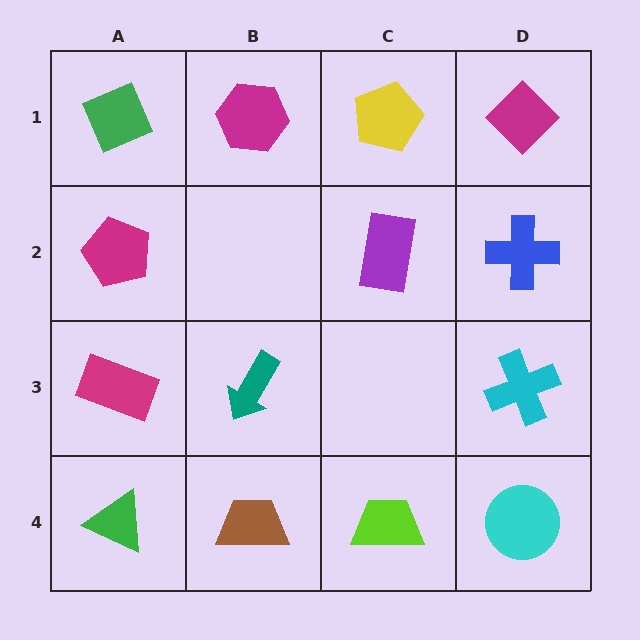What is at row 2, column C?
A purple rectangle.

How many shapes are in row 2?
3 shapes.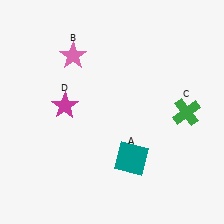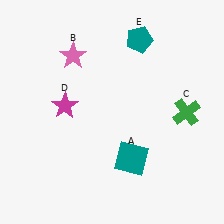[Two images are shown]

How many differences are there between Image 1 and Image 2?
There is 1 difference between the two images.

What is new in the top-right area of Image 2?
A teal pentagon (E) was added in the top-right area of Image 2.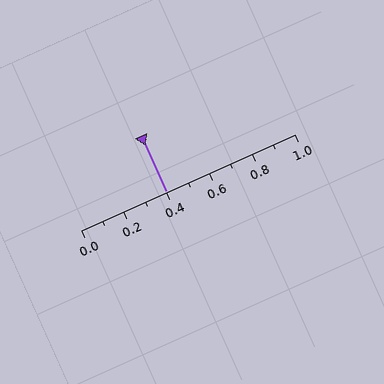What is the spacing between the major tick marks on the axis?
The major ticks are spaced 0.2 apart.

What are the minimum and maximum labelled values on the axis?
The axis runs from 0.0 to 1.0.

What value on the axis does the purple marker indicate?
The marker indicates approximately 0.4.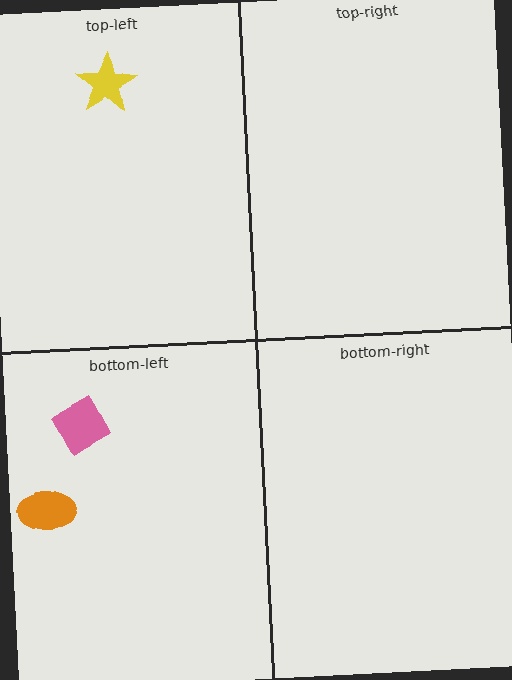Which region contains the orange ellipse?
The bottom-left region.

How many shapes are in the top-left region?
1.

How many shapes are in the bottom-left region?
2.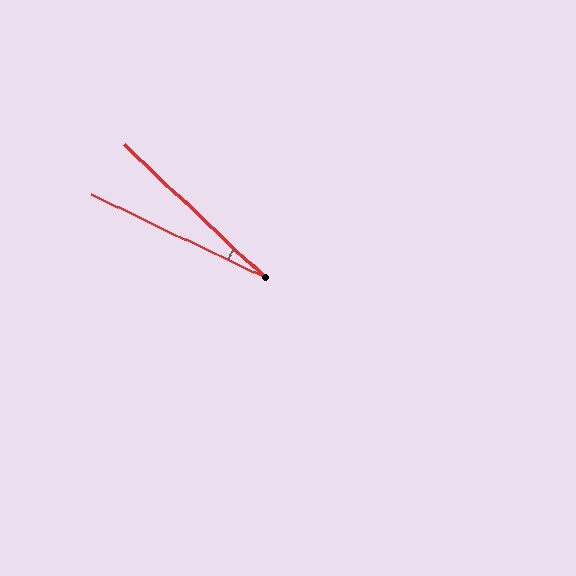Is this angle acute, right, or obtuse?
It is acute.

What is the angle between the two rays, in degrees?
Approximately 18 degrees.